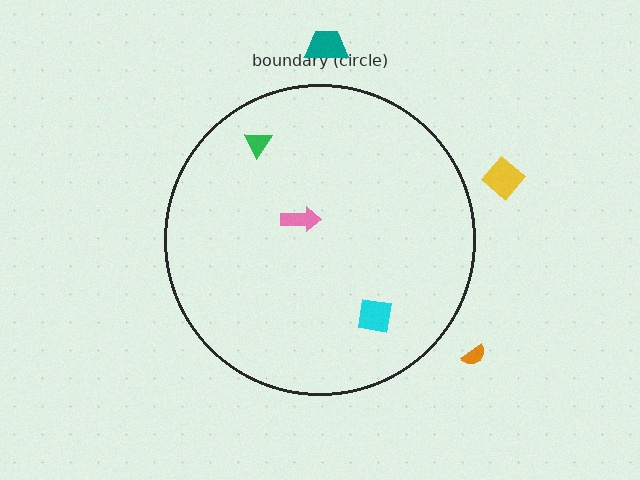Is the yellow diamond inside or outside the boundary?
Outside.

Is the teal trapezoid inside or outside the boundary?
Outside.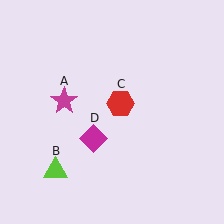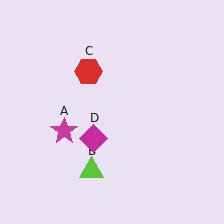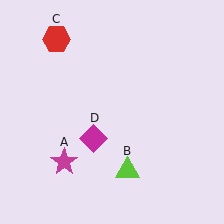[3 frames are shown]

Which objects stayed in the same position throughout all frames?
Magenta diamond (object D) remained stationary.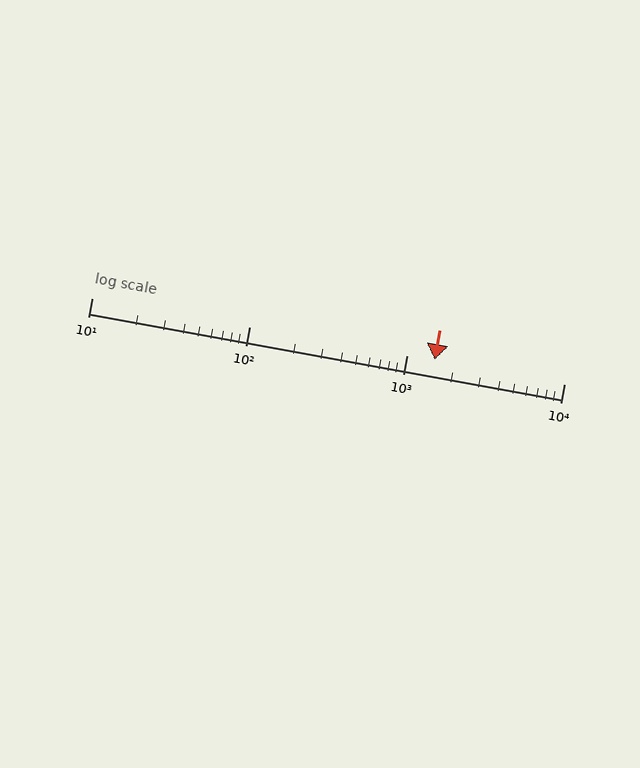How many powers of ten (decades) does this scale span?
The scale spans 3 decades, from 10 to 10000.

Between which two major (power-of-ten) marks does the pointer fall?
The pointer is between 1000 and 10000.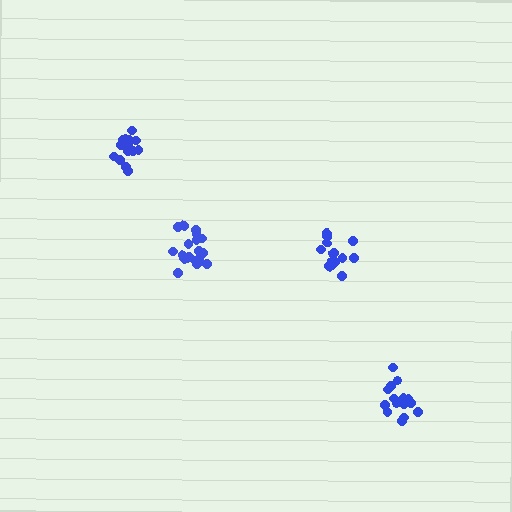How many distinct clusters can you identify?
There are 4 distinct clusters.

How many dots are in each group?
Group 1: 14 dots, Group 2: 20 dots, Group 3: 16 dots, Group 4: 17 dots (67 total).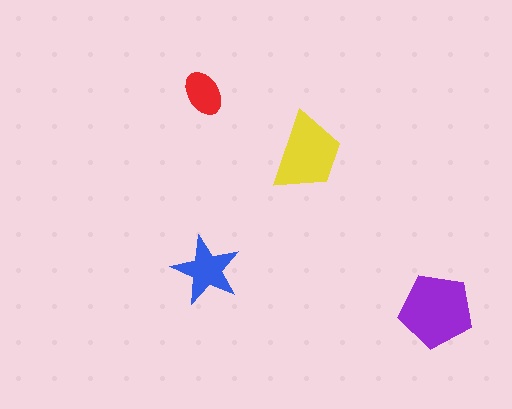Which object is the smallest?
The red ellipse.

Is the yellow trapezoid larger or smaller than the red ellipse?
Larger.